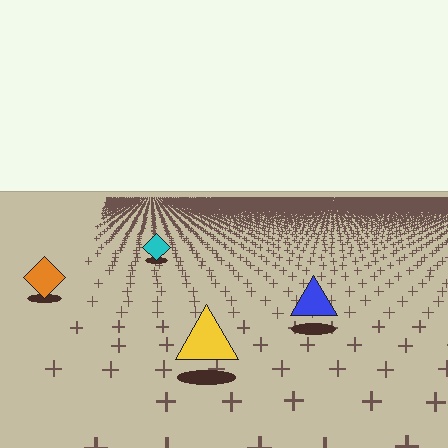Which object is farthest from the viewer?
The cyan diamond is farthest from the viewer. It appears smaller and the ground texture around it is denser.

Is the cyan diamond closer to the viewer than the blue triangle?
No. The blue triangle is closer — you can tell from the texture gradient: the ground texture is coarser near it.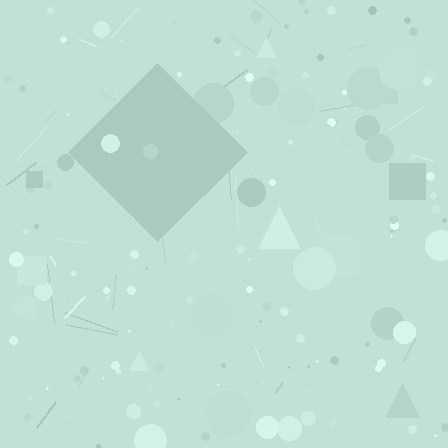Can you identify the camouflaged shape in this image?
The camouflaged shape is a diamond.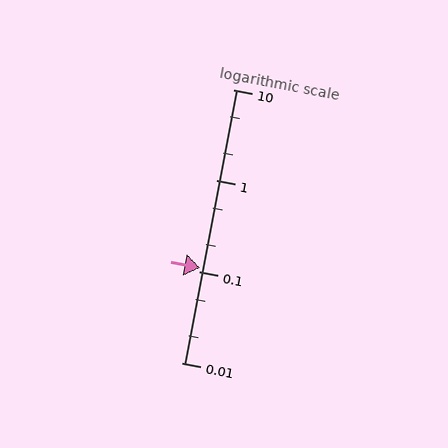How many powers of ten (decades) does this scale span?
The scale spans 3 decades, from 0.01 to 10.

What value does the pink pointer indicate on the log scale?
The pointer indicates approximately 0.11.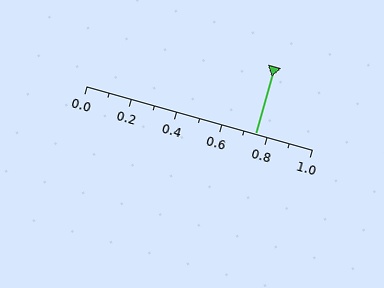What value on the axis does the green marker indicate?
The marker indicates approximately 0.75.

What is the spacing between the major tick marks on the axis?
The major ticks are spaced 0.2 apart.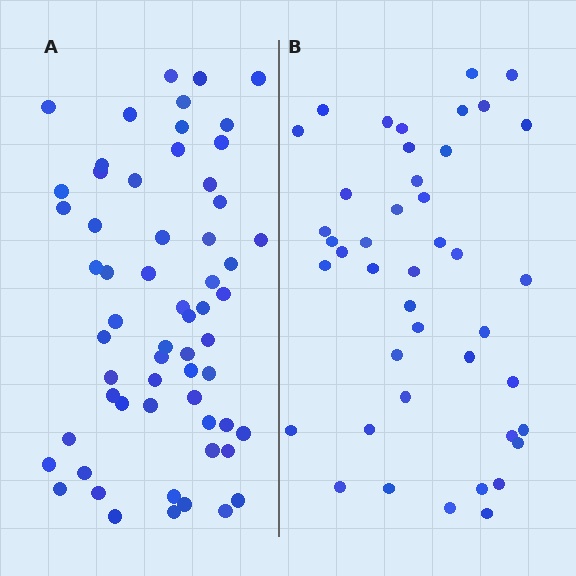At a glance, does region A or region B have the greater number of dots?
Region A (the left region) has more dots.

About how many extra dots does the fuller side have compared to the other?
Region A has approximately 15 more dots than region B.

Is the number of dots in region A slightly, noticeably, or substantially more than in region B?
Region A has noticeably more, but not dramatically so. The ratio is roughly 1.4 to 1.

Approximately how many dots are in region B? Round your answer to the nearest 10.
About 40 dots. (The exact count is 43, which rounds to 40.)